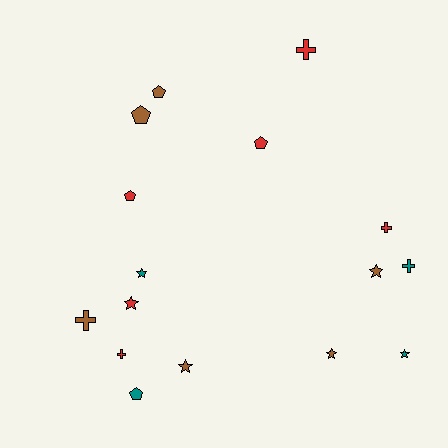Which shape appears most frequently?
Star, with 6 objects.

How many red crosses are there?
There are 3 red crosses.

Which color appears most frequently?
Brown, with 6 objects.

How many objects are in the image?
There are 16 objects.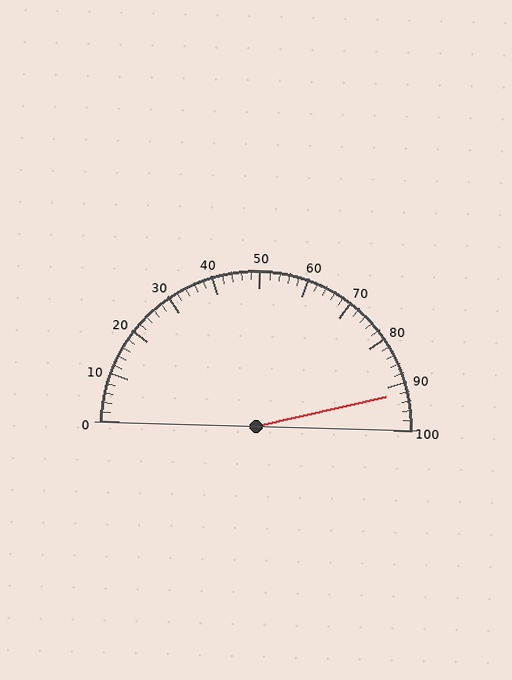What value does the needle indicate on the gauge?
The needle indicates approximately 92.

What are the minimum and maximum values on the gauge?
The gauge ranges from 0 to 100.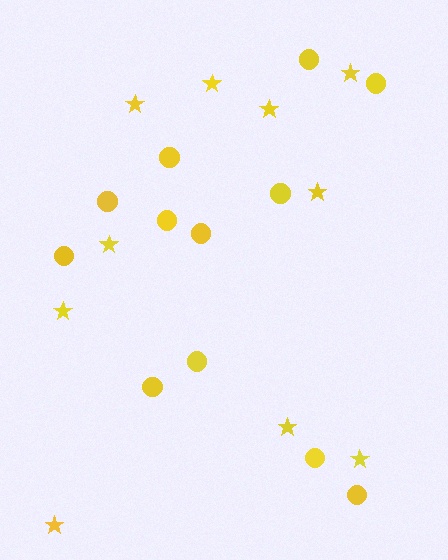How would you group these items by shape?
There are 2 groups: one group of circles (12) and one group of stars (10).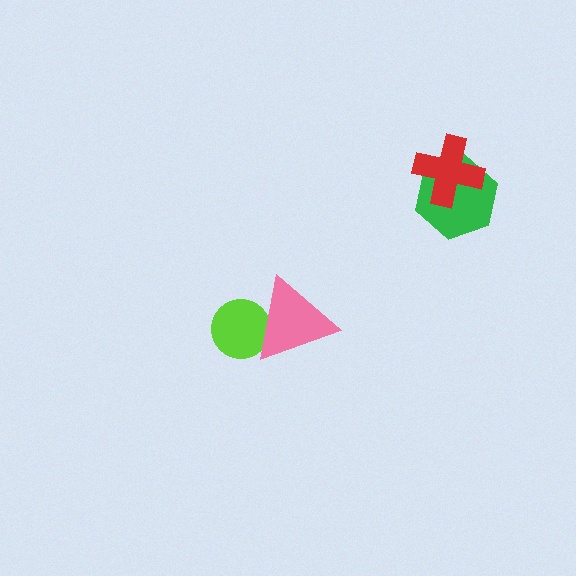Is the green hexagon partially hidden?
Yes, it is partially covered by another shape.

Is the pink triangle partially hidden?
No, no other shape covers it.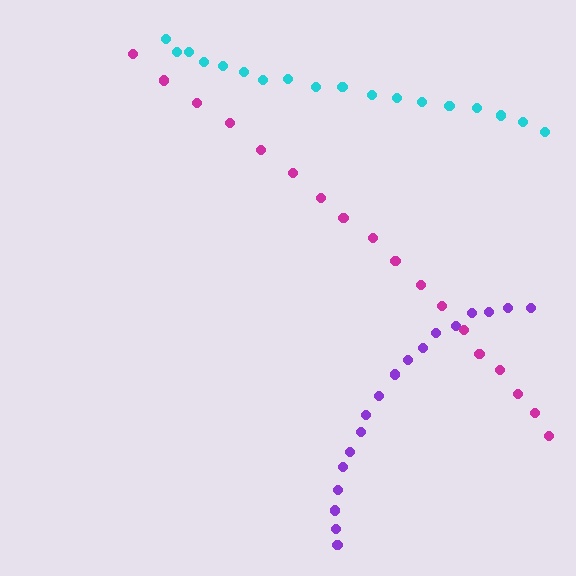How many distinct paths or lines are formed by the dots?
There are 3 distinct paths.